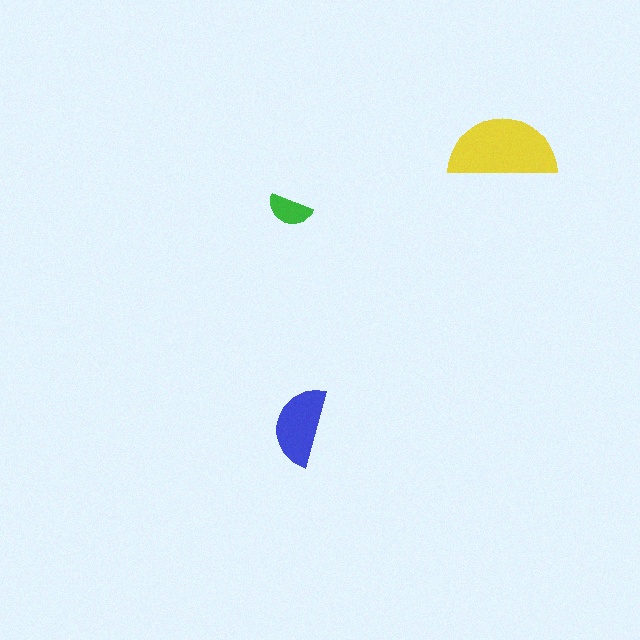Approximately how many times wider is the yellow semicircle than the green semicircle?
About 2.5 times wider.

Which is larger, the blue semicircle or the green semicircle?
The blue one.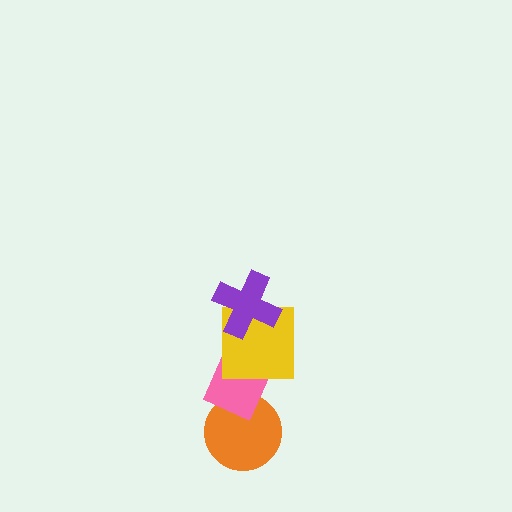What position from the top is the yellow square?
The yellow square is 2nd from the top.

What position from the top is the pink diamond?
The pink diamond is 3rd from the top.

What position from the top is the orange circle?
The orange circle is 4th from the top.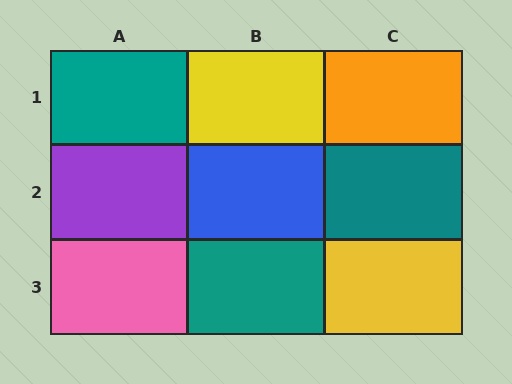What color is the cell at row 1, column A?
Teal.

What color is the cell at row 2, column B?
Blue.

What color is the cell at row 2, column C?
Teal.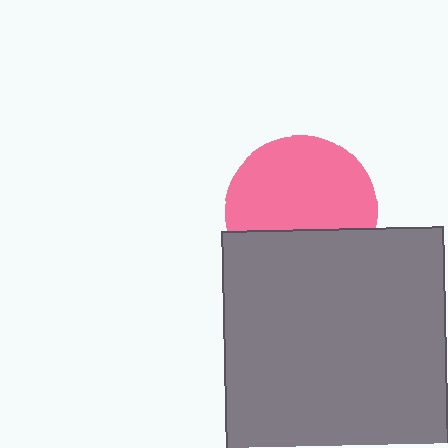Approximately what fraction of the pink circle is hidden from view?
Roughly 35% of the pink circle is hidden behind the gray square.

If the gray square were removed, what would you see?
You would see the complete pink circle.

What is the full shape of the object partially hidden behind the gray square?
The partially hidden object is a pink circle.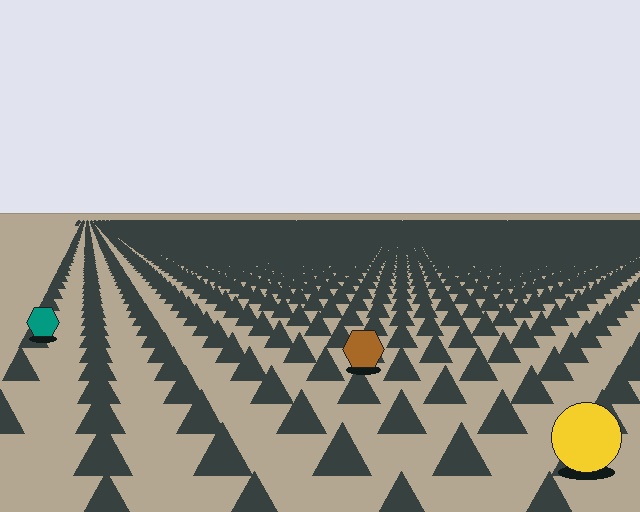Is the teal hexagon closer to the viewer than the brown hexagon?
No. The brown hexagon is closer — you can tell from the texture gradient: the ground texture is coarser near it.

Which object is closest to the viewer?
The yellow circle is closest. The texture marks near it are larger and more spread out.